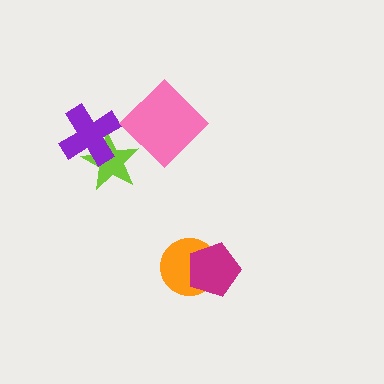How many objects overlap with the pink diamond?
1 object overlaps with the pink diamond.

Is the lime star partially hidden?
Yes, it is partially covered by another shape.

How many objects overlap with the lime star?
2 objects overlap with the lime star.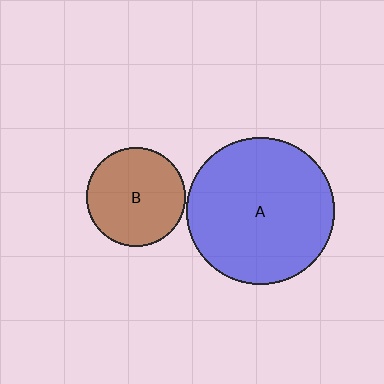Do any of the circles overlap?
No, none of the circles overlap.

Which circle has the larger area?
Circle A (blue).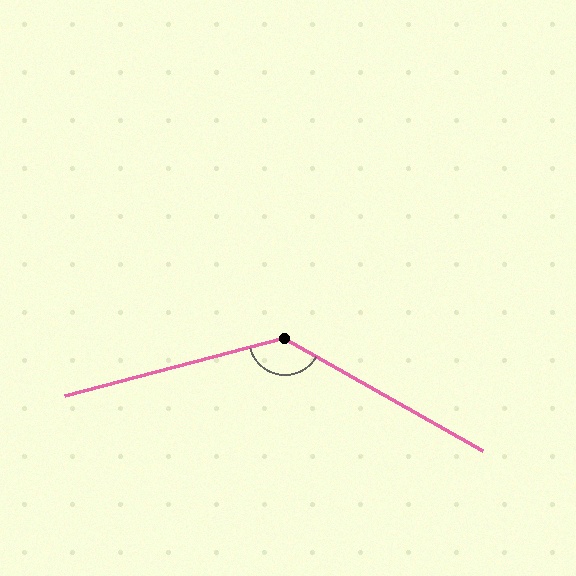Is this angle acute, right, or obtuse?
It is obtuse.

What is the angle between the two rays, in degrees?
Approximately 136 degrees.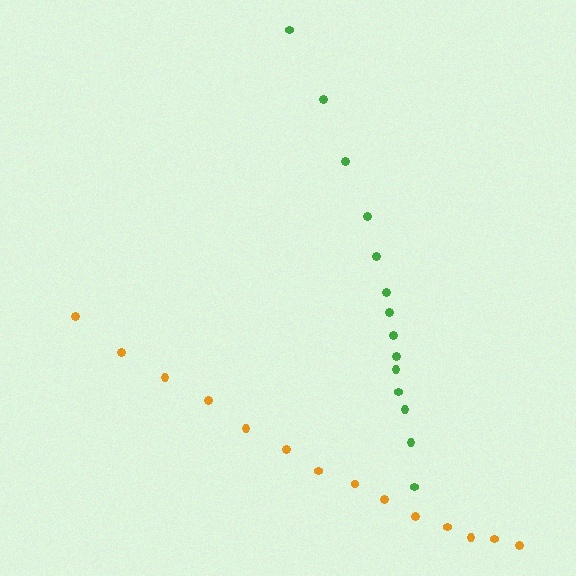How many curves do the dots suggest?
There are 2 distinct paths.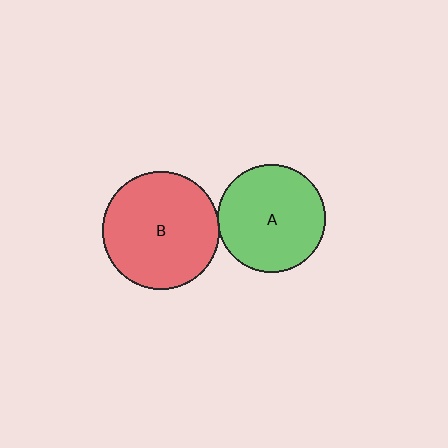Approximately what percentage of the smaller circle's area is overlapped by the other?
Approximately 5%.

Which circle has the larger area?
Circle B (red).